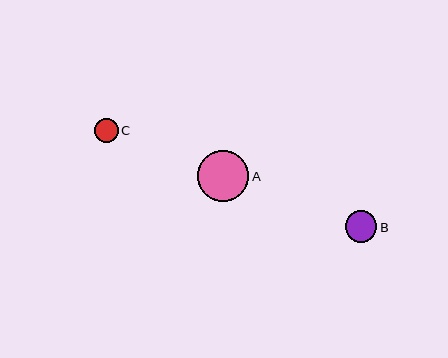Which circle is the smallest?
Circle C is the smallest with a size of approximately 24 pixels.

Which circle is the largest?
Circle A is the largest with a size of approximately 51 pixels.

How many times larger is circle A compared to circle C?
Circle A is approximately 2.2 times the size of circle C.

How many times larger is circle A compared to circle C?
Circle A is approximately 2.2 times the size of circle C.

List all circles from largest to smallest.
From largest to smallest: A, B, C.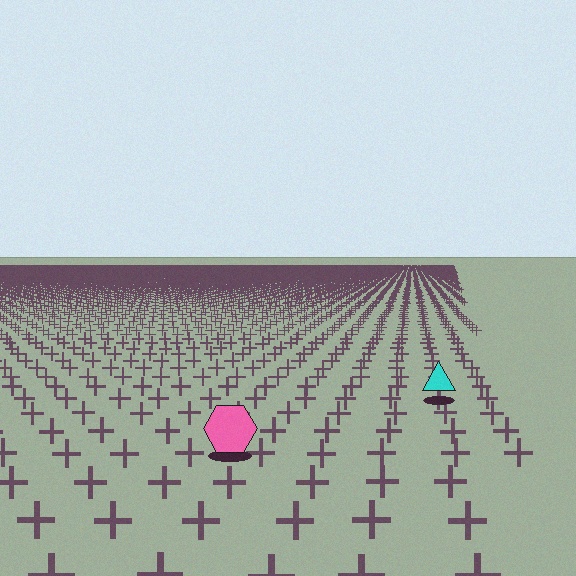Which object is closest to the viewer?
The pink hexagon is closest. The texture marks near it are larger and more spread out.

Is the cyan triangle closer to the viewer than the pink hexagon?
No. The pink hexagon is closer — you can tell from the texture gradient: the ground texture is coarser near it.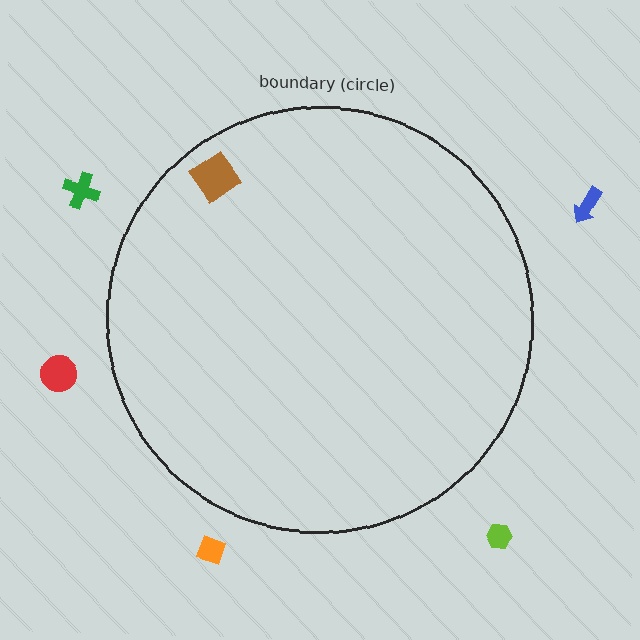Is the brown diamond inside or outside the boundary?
Inside.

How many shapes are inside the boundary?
1 inside, 5 outside.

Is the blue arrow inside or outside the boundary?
Outside.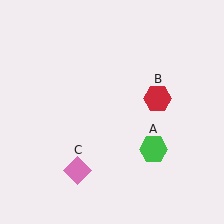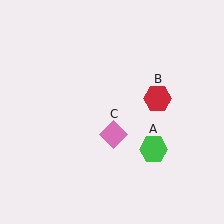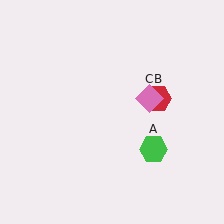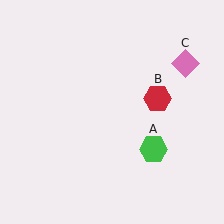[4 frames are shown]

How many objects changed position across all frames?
1 object changed position: pink diamond (object C).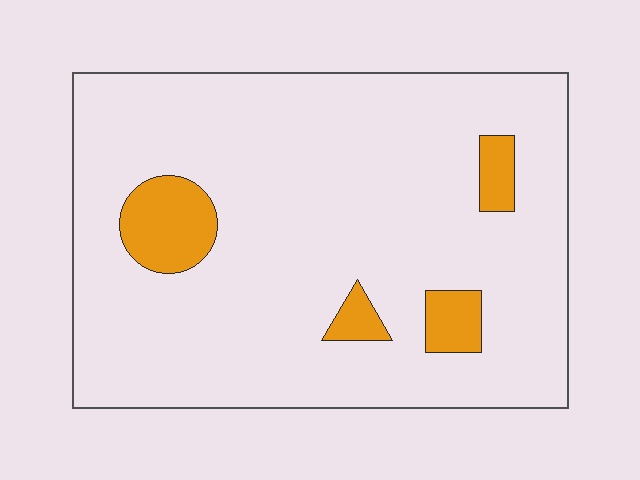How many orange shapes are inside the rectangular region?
4.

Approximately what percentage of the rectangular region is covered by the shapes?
Approximately 10%.